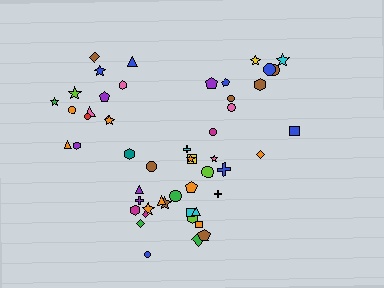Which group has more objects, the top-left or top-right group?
The top-left group.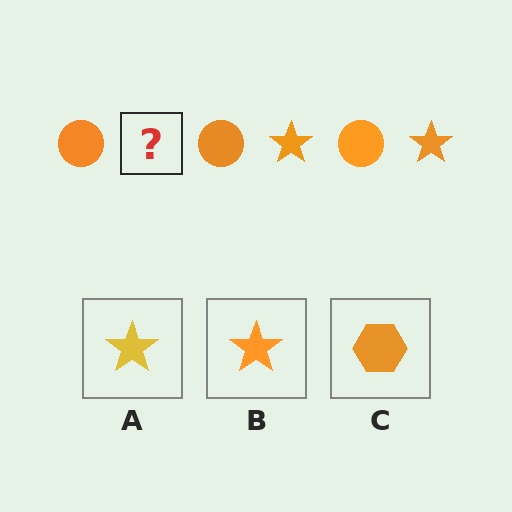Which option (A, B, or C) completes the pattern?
B.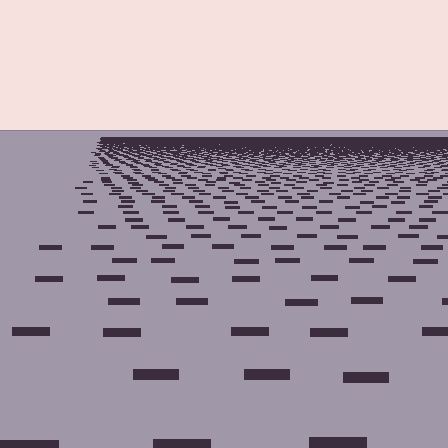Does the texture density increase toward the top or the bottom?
Density increases toward the top.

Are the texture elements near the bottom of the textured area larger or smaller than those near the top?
Larger. Near the bottom, elements are closer to the viewer and appear at a bigger on-screen size.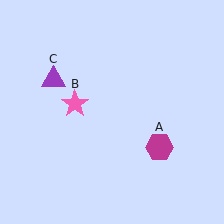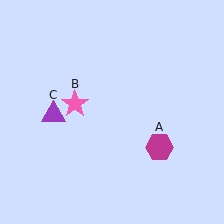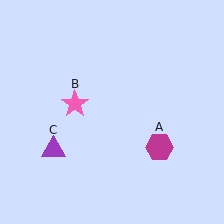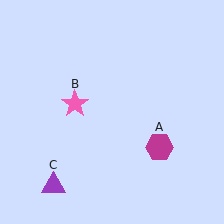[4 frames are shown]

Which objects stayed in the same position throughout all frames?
Magenta hexagon (object A) and pink star (object B) remained stationary.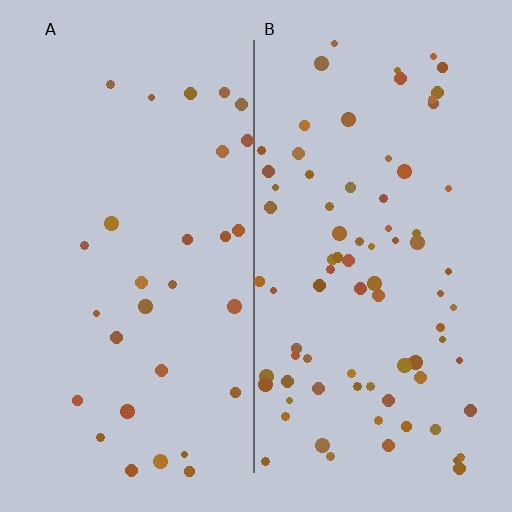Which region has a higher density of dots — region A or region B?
B (the right).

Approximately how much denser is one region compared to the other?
Approximately 2.7× — region B over region A.